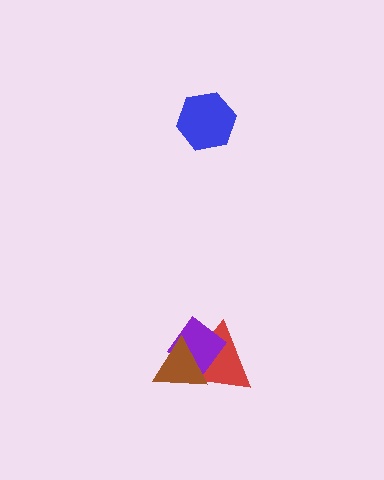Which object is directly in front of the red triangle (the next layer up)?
The purple diamond is directly in front of the red triangle.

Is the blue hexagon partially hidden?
No, no other shape covers it.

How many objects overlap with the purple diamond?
2 objects overlap with the purple diamond.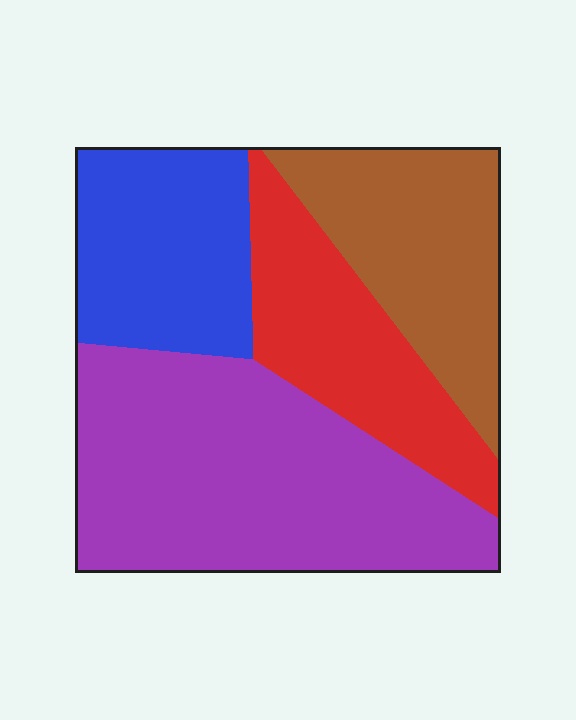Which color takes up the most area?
Purple, at roughly 40%.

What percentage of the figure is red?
Red covers about 20% of the figure.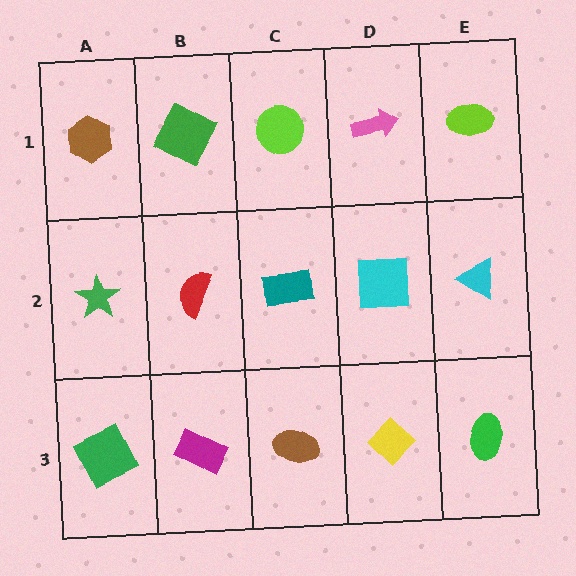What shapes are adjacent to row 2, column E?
A lime ellipse (row 1, column E), a green ellipse (row 3, column E), a cyan square (row 2, column D).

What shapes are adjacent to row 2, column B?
A green square (row 1, column B), a magenta rectangle (row 3, column B), a green star (row 2, column A), a teal rectangle (row 2, column C).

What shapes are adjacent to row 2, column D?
A pink arrow (row 1, column D), a yellow diamond (row 3, column D), a teal rectangle (row 2, column C), a cyan triangle (row 2, column E).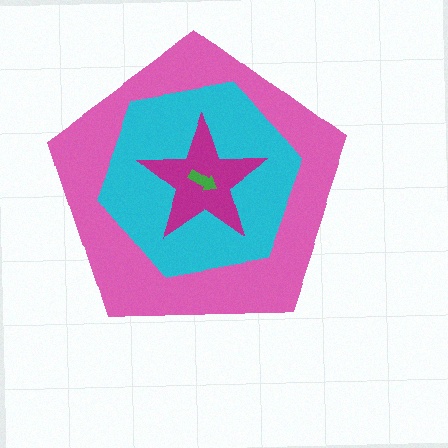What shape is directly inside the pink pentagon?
The cyan hexagon.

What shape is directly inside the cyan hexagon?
The magenta star.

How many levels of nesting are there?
4.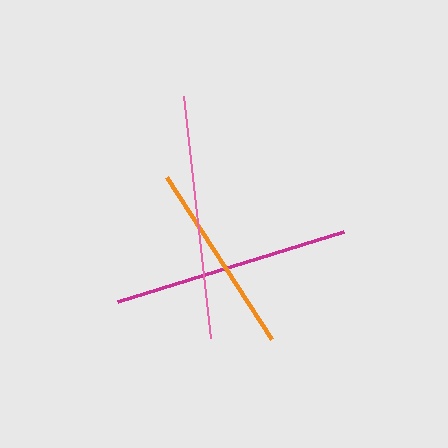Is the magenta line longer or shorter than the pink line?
The pink line is longer than the magenta line.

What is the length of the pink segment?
The pink segment is approximately 243 pixels long.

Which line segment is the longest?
The pink line is the longest at approximately 243 pixels.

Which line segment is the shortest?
The orange line is the shortest at approximately 193 pixels.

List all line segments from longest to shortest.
From longest to shortest: pink, magenta, orange.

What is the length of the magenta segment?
The magenta segment is approximately 237 pixels long.